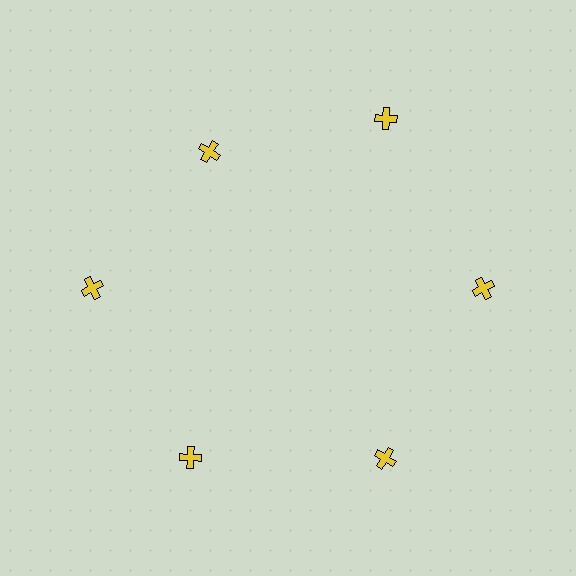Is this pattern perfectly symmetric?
No. The 6 yellow crosses are arranged in a ring, but one element near the 11 o'clock position is pulled inward toward the center, breaking the 6-fold rotational symmetry.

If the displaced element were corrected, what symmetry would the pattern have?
It would have 6-fold rotational symmetry — the pattern would map onto itself every 60 degrees.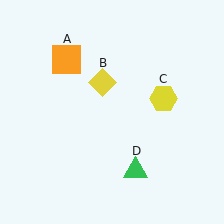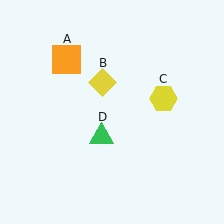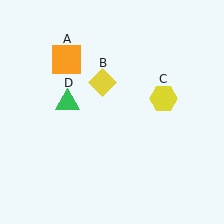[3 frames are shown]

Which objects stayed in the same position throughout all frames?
Orange square (object A) and yellow diamond (object B) and yellow hexagon (object C) remained stationary.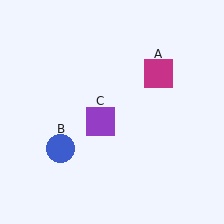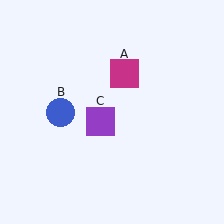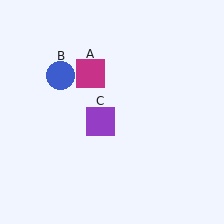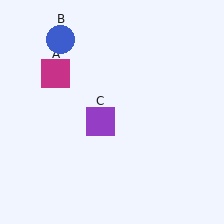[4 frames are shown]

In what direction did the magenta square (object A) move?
The magenta square (object A) moved left.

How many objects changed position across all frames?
2 objects changed position: magenta square (object A), blue circle (object B).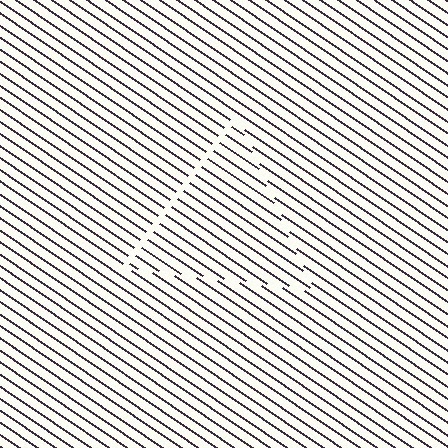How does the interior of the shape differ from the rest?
The interior of the shape contains the same grating, shifted by half a period — the contour is defined by the phase discontinuity where line-ends from the inner and outer gratings abut.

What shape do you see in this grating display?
An illusory triangle. The interior of the shape contains the same grating, shifted by half a period — the contour is defined by the phase discontinuity where line-ends from the inner and outer gratings abut.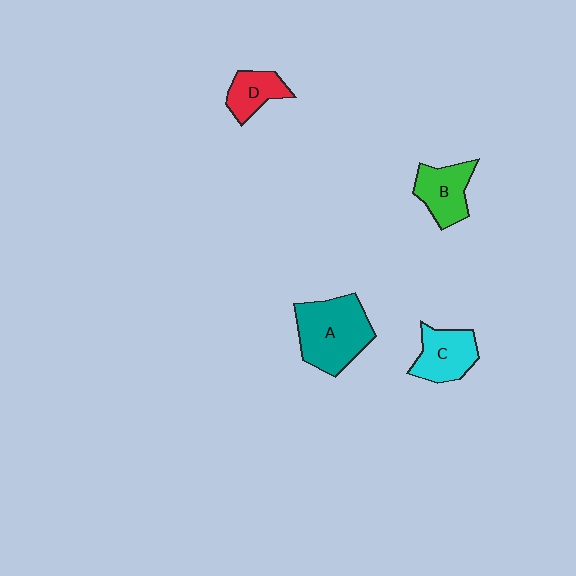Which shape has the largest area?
Shape A (teal).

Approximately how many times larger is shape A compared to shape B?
Approximately 1.6 times.